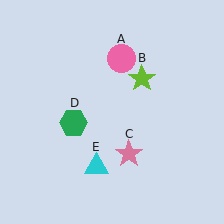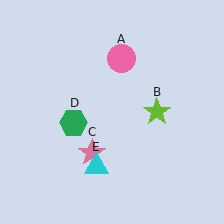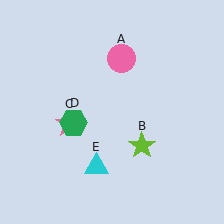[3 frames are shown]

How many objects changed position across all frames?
2 objects changed position: lime star (object B), pink star (object C).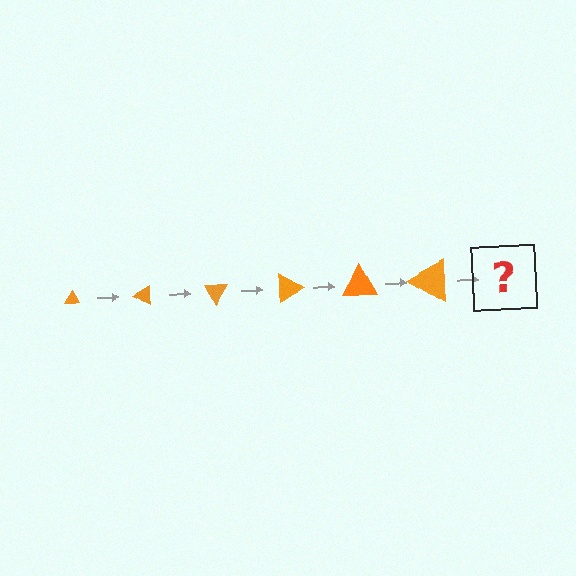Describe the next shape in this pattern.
It should be a triangle, larger than the previous one and rotated 180 degrees from the start.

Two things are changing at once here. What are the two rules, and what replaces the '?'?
The two rules are that the triangle grows larger each step and it rotates 30 degrees each step. The '?' should be a triangle, larger than the previous one and rotated 180 degrees from the start.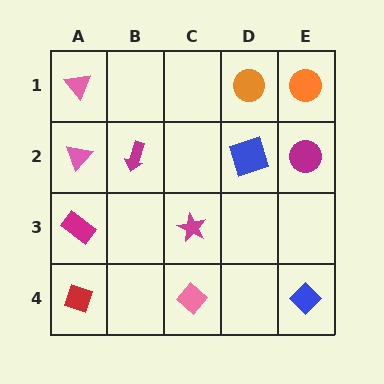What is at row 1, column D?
An orange circle.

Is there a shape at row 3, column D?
No, that cell is empty.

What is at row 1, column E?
An orange circle.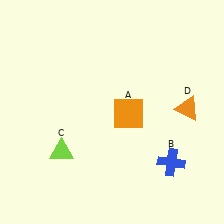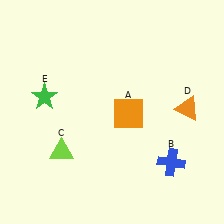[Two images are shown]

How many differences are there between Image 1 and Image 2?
There is 1 difference between the two images.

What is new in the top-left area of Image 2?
A green star (E) was added in the top-left area of Image 2.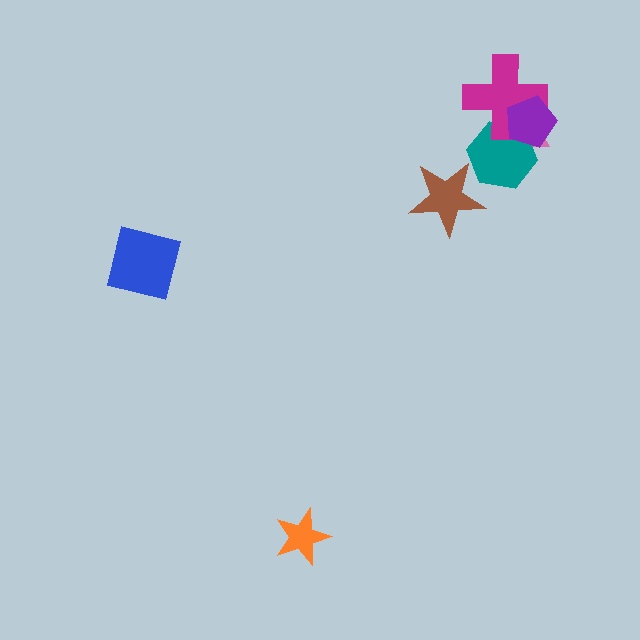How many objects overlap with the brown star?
0 objects overlap with the brown star.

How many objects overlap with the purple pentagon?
3 objects overlap with the purple pentagon.